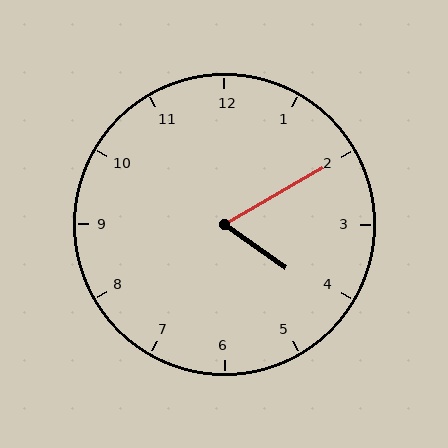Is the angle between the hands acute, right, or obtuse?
It is acute.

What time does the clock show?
4:10.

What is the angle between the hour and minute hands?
Approximately 65 degrees.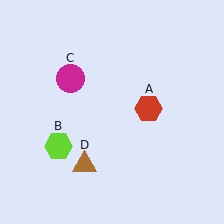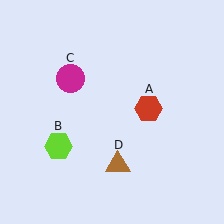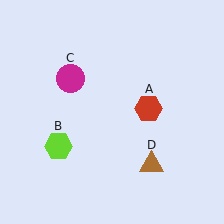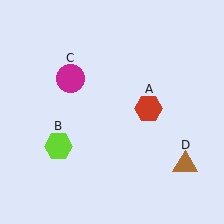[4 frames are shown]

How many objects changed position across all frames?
1 object changed position: brown triangle (object D).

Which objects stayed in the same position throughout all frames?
Red hexagon (object A) and lime hexagon (object B) and magenta circle (object C) remained stationary.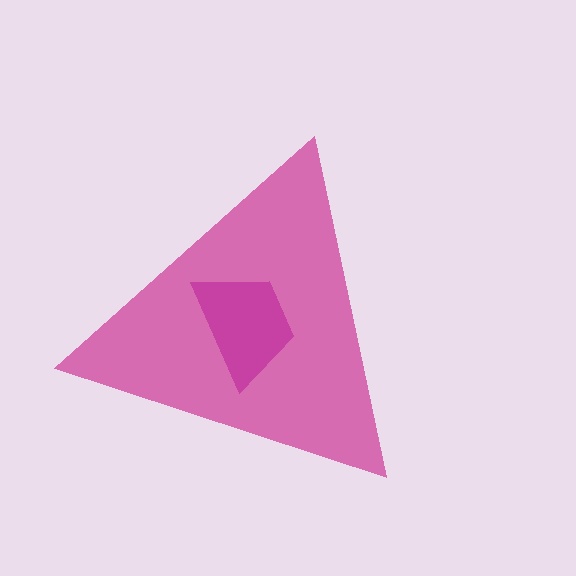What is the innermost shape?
The magenta trapezoid.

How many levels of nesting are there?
2.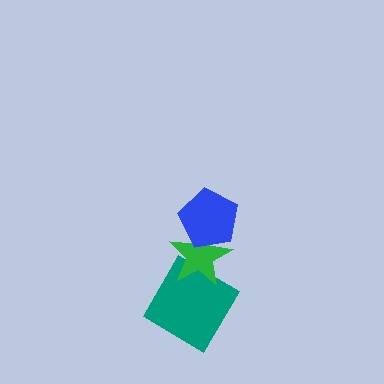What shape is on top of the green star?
The blue pentagon is on top of the green star.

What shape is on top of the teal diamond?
The green star is on top of the teal diamond.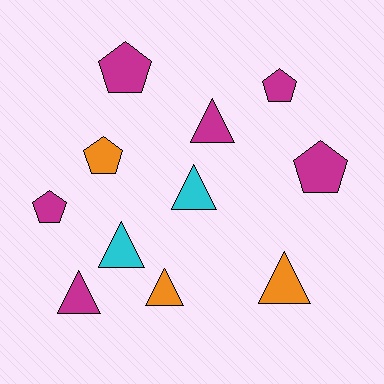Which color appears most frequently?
Magenta, with 6 objects.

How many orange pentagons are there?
There is 1 orange pentagon.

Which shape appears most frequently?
Triangle, with 6 objects.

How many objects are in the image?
There are 11 objects.